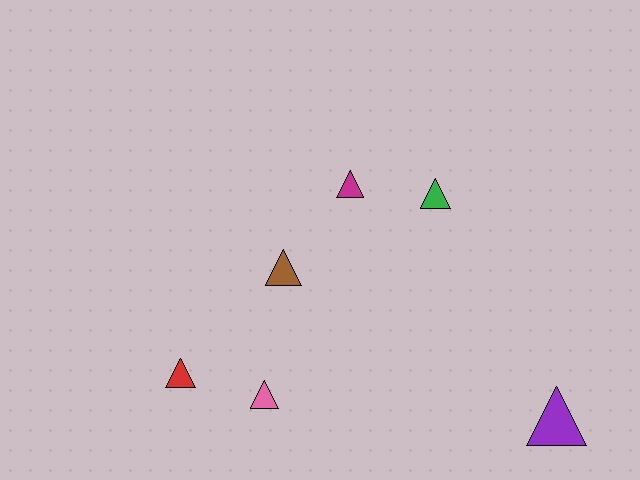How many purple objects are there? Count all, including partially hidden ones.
There is 1 purple object.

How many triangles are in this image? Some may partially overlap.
There are 6 triangles.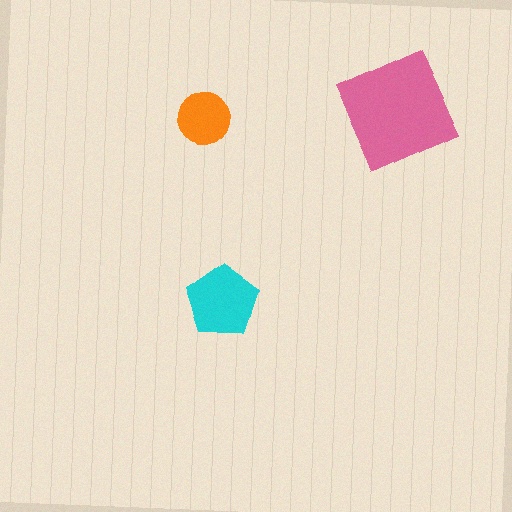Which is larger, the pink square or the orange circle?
The pink square.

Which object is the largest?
The pink square.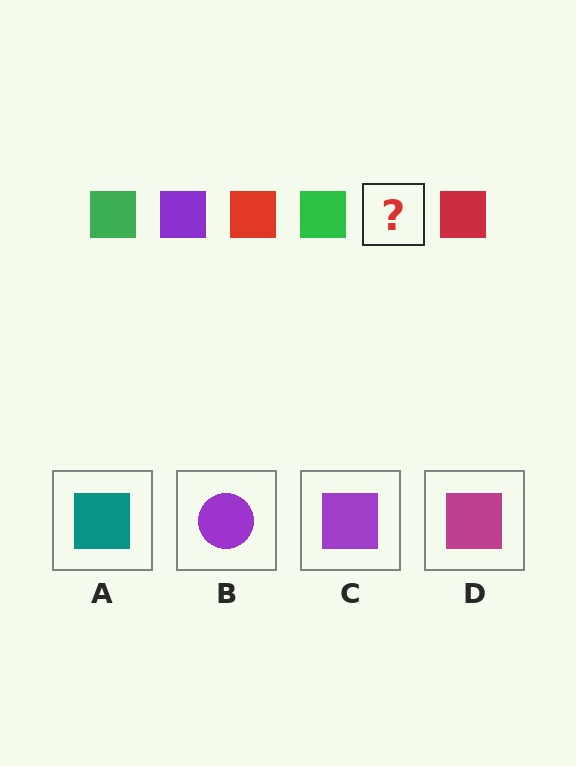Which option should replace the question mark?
Option C.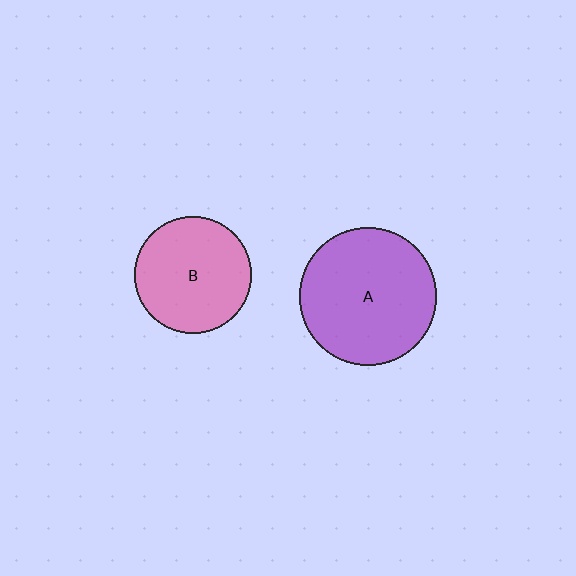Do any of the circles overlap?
No, none of the circles overlap.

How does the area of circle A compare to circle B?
Approximately 1.4 times.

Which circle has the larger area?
Circle A (purple).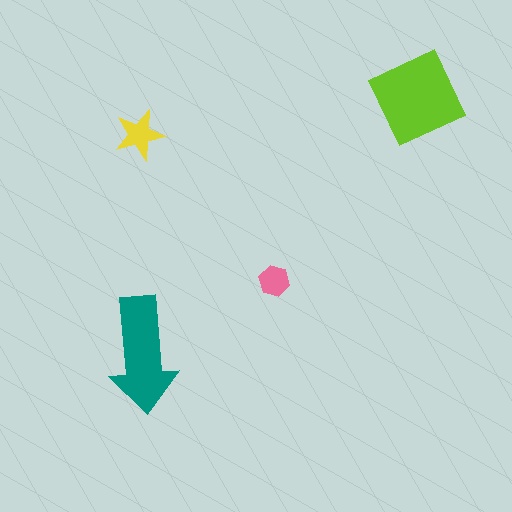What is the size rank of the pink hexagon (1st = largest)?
4th.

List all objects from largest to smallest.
The lime diamond, the teal arrow, the yellow star, the pink hexagon.